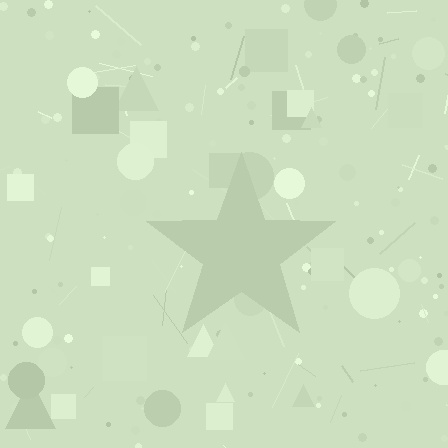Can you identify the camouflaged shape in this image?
The camouflaged shape is a star.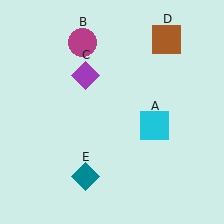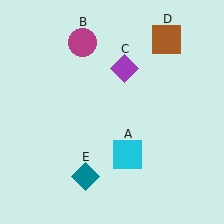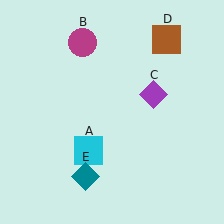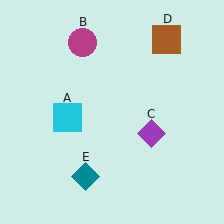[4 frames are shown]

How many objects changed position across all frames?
2 objects changed position: cyan square (object A), purple diamond (object C).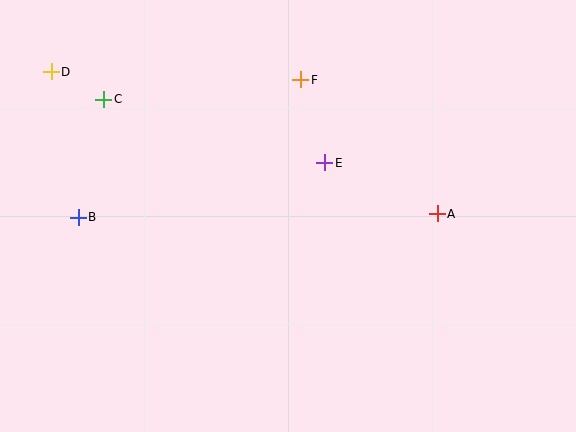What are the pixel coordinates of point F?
Point F is at (301, 80).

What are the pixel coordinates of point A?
Point A is at (437, 214).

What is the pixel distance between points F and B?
The distance between F and B is 262 pixels.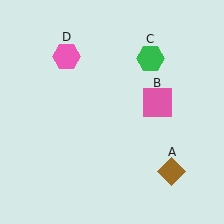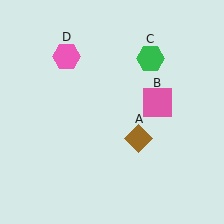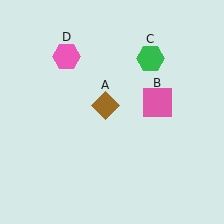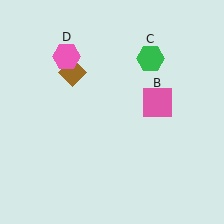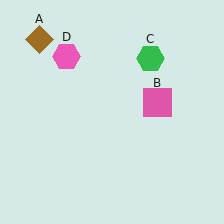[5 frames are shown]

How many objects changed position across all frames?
1 object changed position: brown diamond (object A).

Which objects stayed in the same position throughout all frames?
Pink square (object B) and green hexagon (object C) and pink hexagon (object D) remained stationary.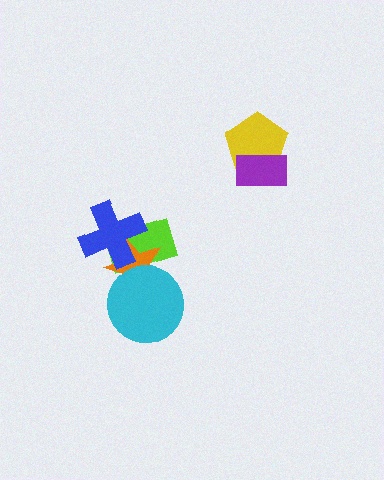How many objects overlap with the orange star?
3 objects overlap with the orange star.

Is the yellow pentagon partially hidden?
Yes, it is partially covered by another shape.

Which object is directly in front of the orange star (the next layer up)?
The cyan circle is directly in front of the orange star.